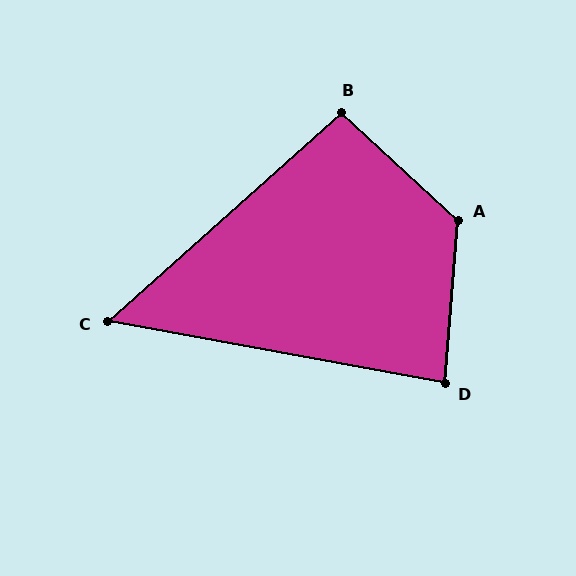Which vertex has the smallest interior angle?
C, at approximately 52 degrees.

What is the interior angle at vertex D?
Approximately 84 degrees (acute).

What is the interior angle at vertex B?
Approximately 96 degrees (obtuse).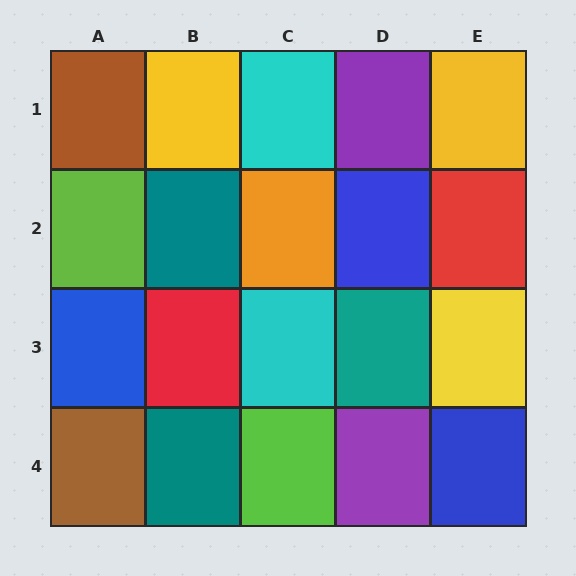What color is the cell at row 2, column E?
Red.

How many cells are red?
2 cells are red.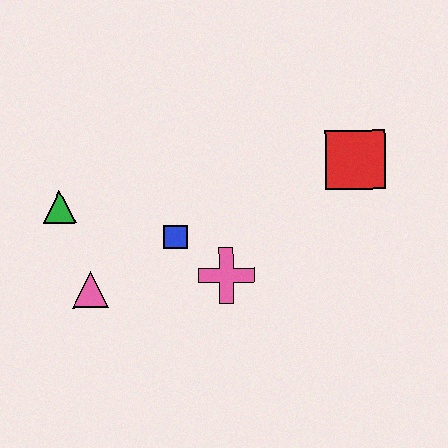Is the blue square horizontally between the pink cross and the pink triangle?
Yes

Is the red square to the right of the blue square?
Yes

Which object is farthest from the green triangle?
The red square is farthest from the green triangle.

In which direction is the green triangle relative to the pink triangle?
The green triangle is above the pink triangle.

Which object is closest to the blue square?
The pink cross is closest to the blue square.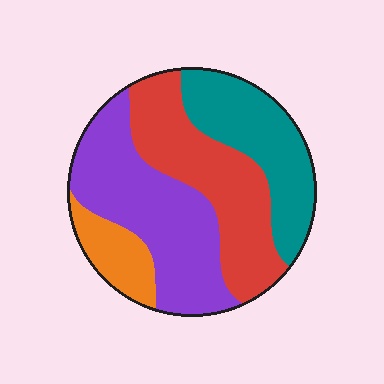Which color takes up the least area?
Orange, at roughly 10%.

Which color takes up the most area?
Purple, at roughly 35%.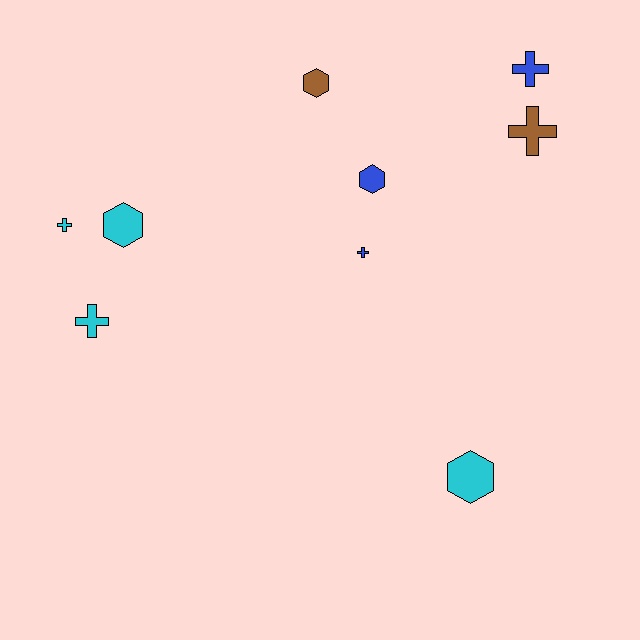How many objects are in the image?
There are 9 objects.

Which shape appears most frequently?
Cross, with 5 objects.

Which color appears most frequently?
Cyan, with 4 objects.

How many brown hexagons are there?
There is 1 brown hexagon.